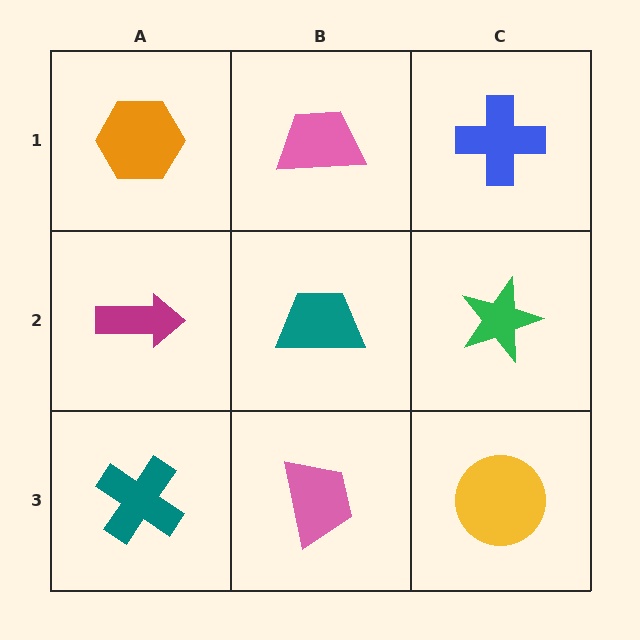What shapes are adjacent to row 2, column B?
A pink trapezoid (row 1, column B), a pink trapezoid (row 3, column B), a magenta arrow (row 2, column A), a green star (row 2, column C).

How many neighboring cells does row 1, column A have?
2.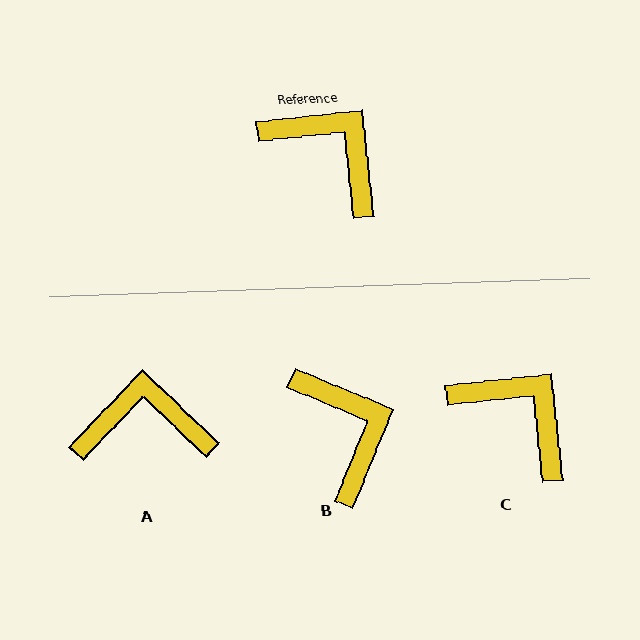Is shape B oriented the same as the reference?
No, it is off by about 28 degrees.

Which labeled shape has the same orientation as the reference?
C.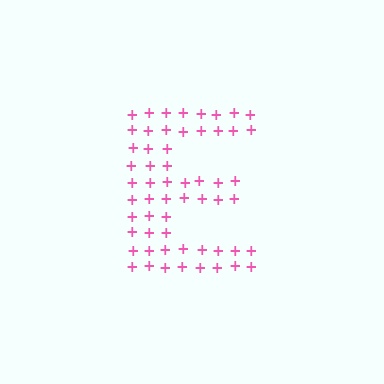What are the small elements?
The small elements are plus signs.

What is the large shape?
The large shape is the letter E.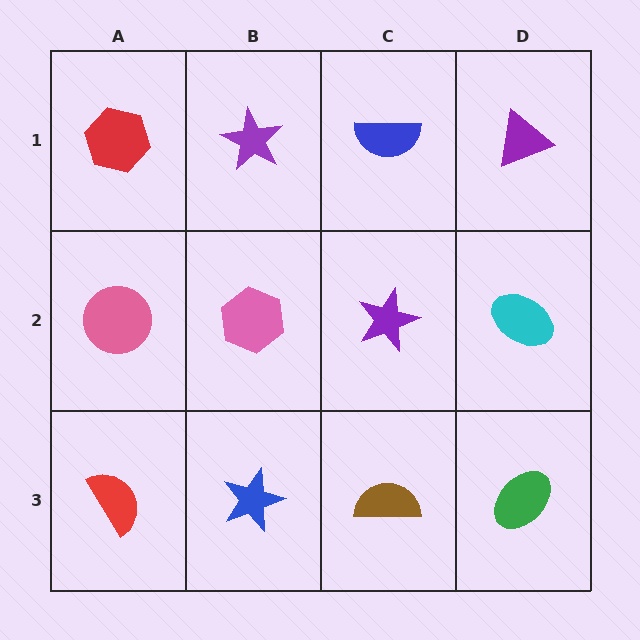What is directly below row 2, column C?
A brown semicircle.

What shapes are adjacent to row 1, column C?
A purple star (row 2, column C), a purple star (row 1, column B), a purple triangle (row 1, column D).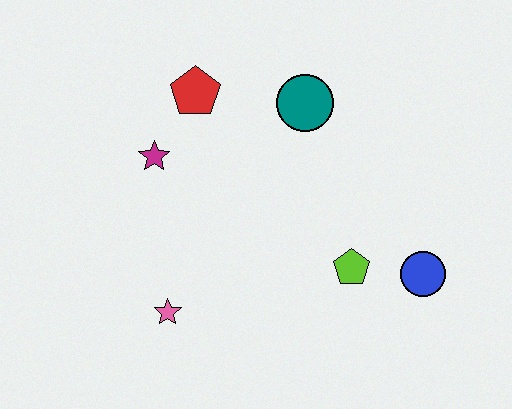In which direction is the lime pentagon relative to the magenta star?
The lime pentagon is to the right of the magenta star.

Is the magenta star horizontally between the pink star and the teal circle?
No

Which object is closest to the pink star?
The magenta star is closest to the pink star.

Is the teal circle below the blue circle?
No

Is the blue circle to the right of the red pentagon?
Yes